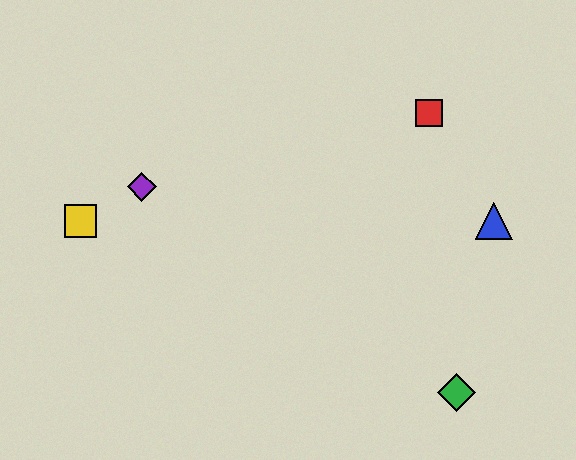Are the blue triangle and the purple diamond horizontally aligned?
No, the blue triangle is at y≈221 and the purple diamond is at y≈187.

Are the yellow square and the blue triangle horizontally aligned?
Yes, both are at y≈221.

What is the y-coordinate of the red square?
The red square is at y≈113.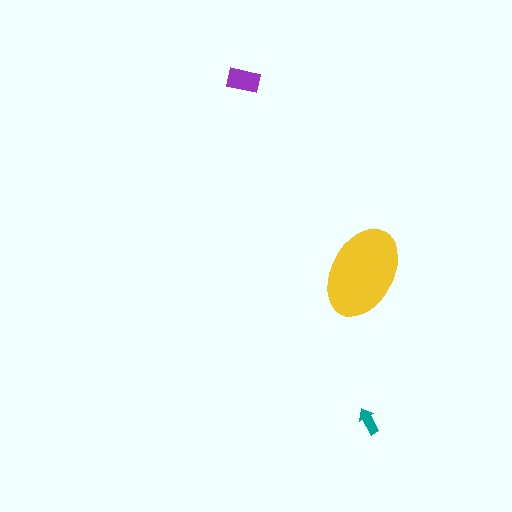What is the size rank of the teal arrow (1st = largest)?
3rd.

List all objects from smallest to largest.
The teal arrow, the purple rectangle, the yellow ellipse.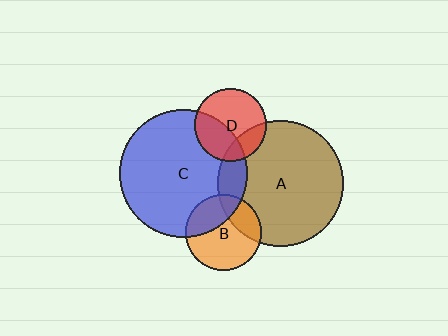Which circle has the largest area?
Circle C (blue).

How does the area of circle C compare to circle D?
Approximately 3.2 times.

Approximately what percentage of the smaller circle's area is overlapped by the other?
Approximately 20%.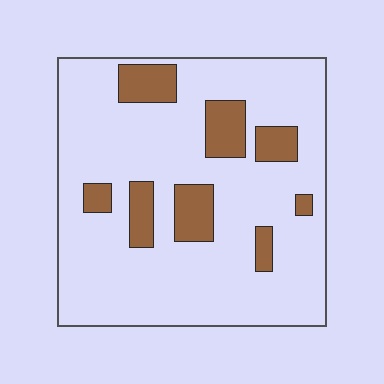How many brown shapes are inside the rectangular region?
8.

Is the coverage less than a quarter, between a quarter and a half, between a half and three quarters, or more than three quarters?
Less than a quarter.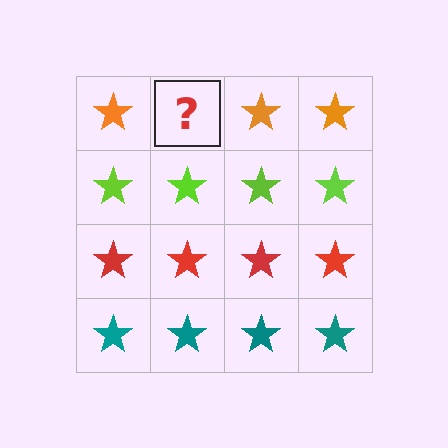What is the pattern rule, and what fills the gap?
The rule is that each row has a consistent color. The gap should be filled with an orange star.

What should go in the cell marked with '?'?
The missing cell should contain an orange star.